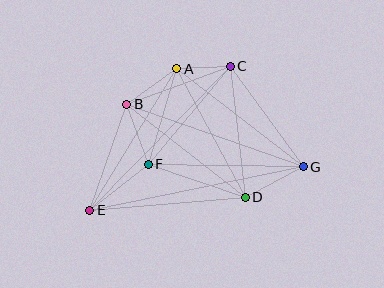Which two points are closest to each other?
Points A and C are closest to each other.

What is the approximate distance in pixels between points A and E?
The distance between A and E is approximately 166 pixels.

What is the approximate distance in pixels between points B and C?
The distance between B and C is approximately 111 pixels.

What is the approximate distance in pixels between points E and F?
The distance between E and F is approximately 74 pixels.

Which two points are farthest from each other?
Points E and G are farthest from each other.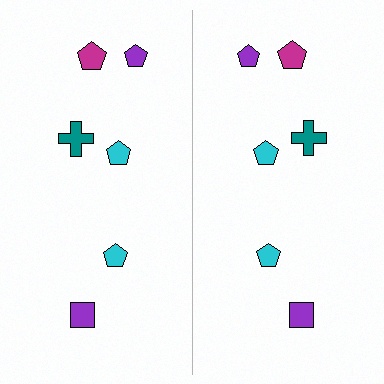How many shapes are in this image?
There are 12 shapes in this image.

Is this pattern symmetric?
Yes, this pattern has bilateral (reflection) symmetry.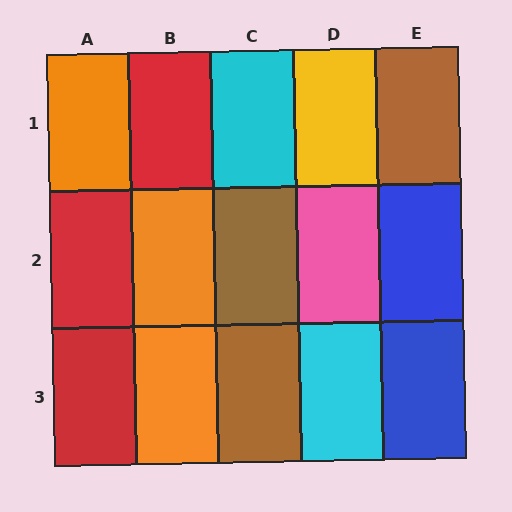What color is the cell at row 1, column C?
Cyan.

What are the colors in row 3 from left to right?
Red, orange, brown, cyan, blue.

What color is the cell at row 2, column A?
Red.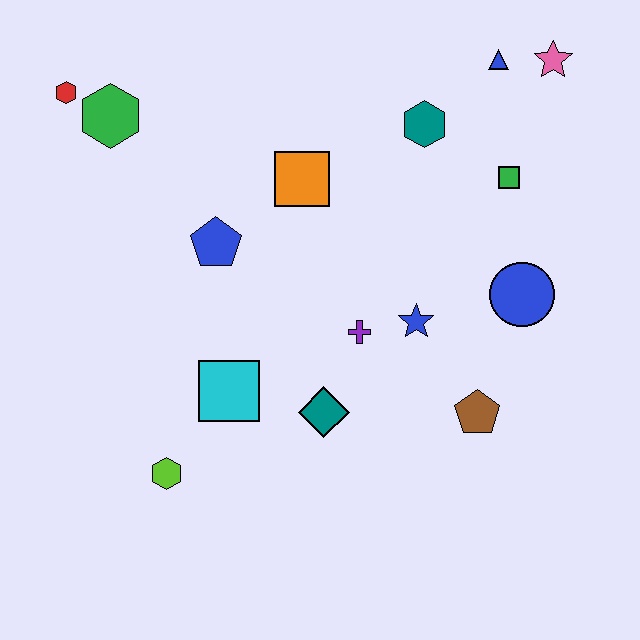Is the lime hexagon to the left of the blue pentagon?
Yes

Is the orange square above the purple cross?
Yes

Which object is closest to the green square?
The teal hexagon is closest to the green square.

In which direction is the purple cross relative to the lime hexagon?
The purple cross is to the right of the lime hexagon.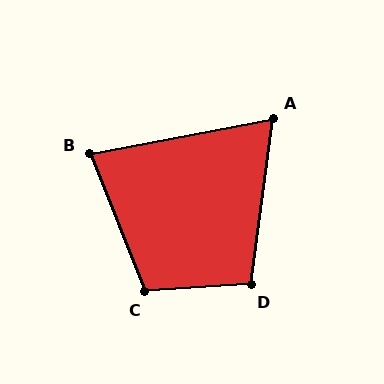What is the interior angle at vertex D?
Approximately 101 degrees (obtuse).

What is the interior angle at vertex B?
Approximately 79 degrees (acute).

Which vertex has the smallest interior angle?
A, at approximately 72 degrees.